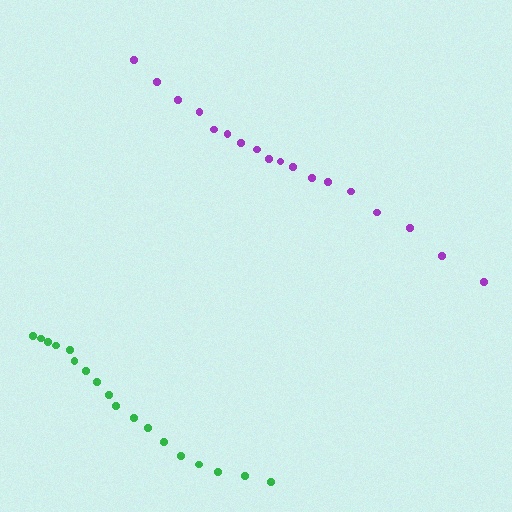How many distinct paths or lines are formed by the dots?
There are 2 distinct paths.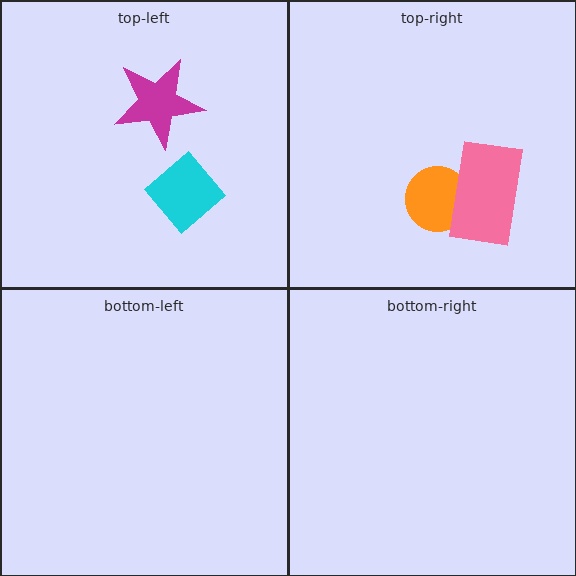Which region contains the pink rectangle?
The top-right region.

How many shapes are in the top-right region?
2.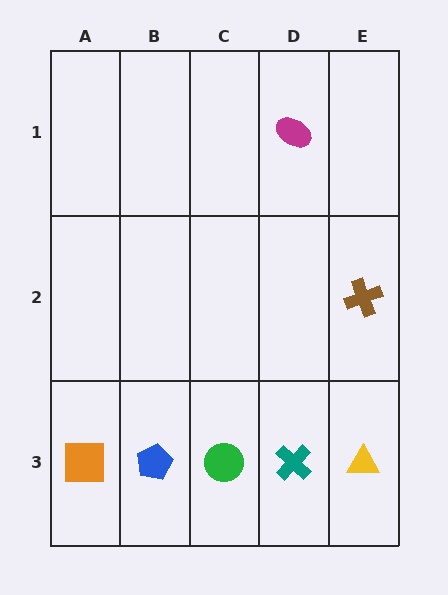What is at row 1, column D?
A magenta ellipse.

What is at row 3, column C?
A green circle.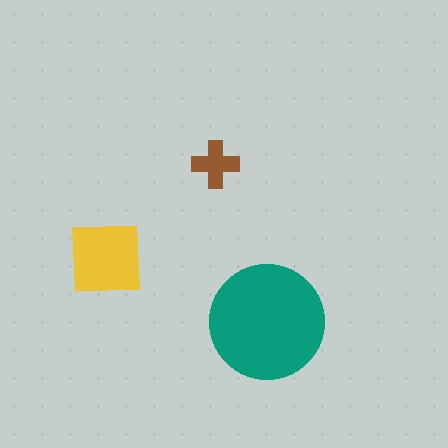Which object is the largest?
The teal circle.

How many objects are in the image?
There are 3 objects in the image.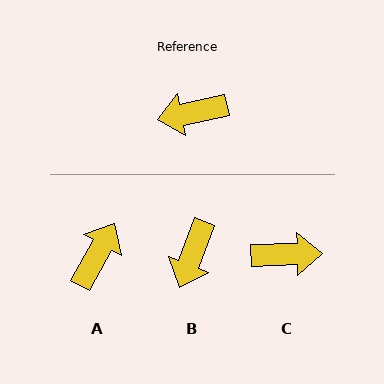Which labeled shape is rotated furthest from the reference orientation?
C, about 170 degrees away.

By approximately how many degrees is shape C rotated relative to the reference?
Approximately 170 degrees counter-clockwise.